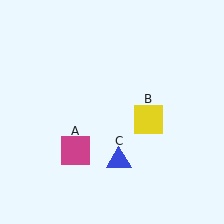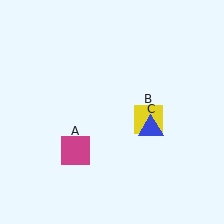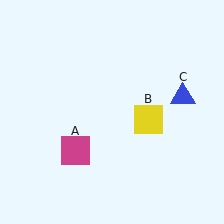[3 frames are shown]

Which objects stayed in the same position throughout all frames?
Magenta square (object A) and yellow square (object B) remained stationary.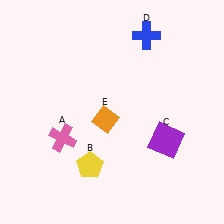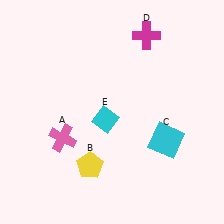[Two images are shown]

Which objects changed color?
C changed from purple to cyan. D changed from blue to magenta. E changed from orange to cyan.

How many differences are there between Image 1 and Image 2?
There are 3 differences between the two images.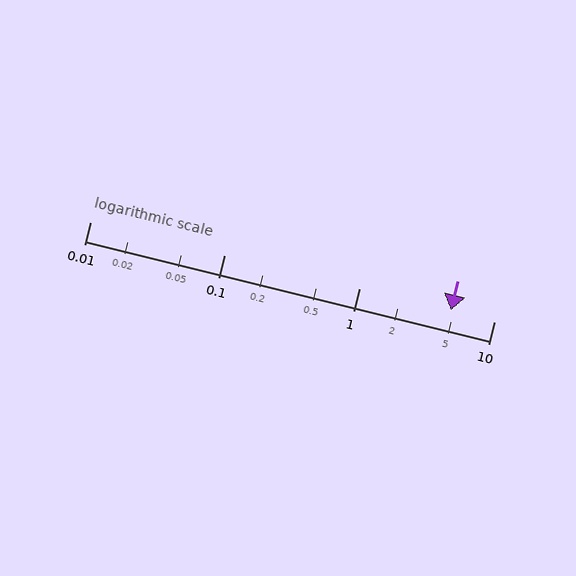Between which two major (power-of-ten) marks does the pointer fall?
The pointer is between 1 and 10.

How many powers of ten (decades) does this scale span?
The scale spans 3 decades, from 0.01 to 10.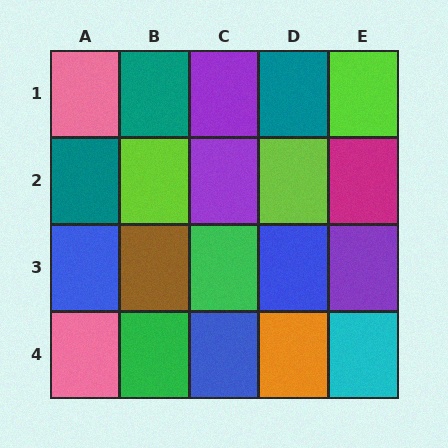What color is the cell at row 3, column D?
Blue.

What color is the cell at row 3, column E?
Purple.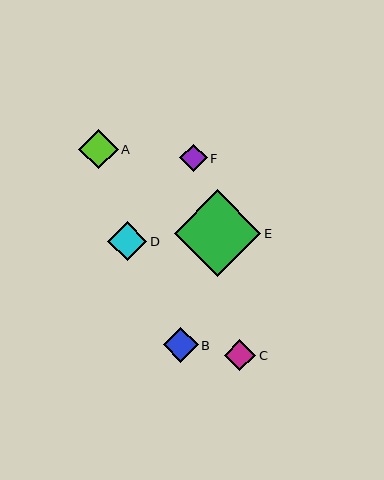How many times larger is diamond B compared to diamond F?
Diamond B is approximately 1.3 times the size of diamond F.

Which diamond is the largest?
Diamond E is the largest with a size of approximately 87 pixels.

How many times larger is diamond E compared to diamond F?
Diamond E is approximately 3.2 times the size of diamond F.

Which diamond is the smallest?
Diamond F is the smallest with a size of approximately 27 pixels.